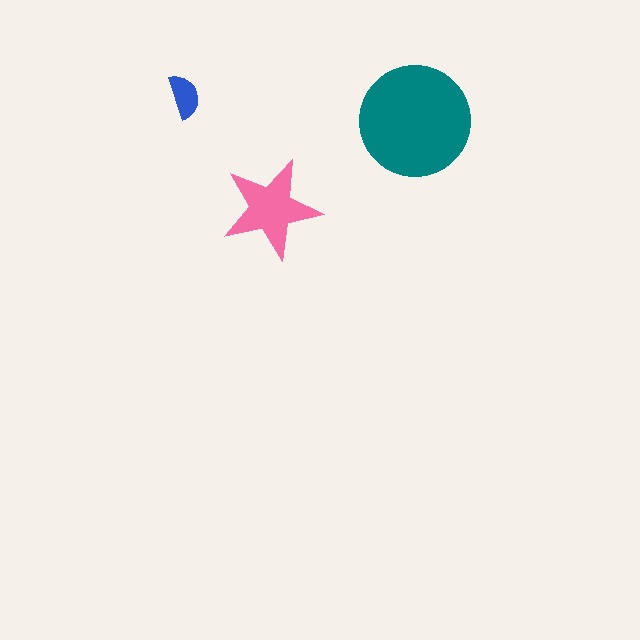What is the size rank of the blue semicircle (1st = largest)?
3rd.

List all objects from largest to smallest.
The teal circle, the pink star, the blue semicircle.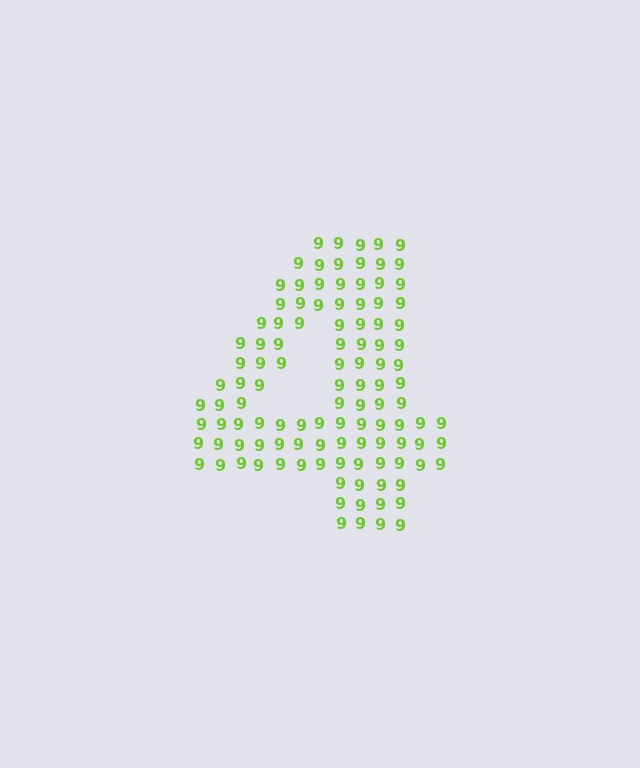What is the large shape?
The large shape is the digit 4.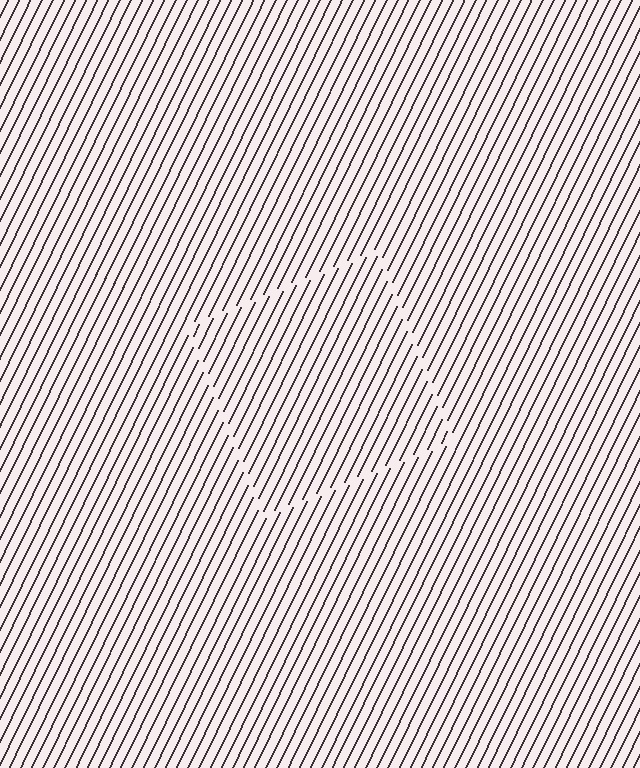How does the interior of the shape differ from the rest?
The interior of the shape contains the same grating, shifted by half a period — the contour is defined by the phase discontinuity where line-ends from the inner and outer gratings abut.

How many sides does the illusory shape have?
4 sides — the line-ends trace a square.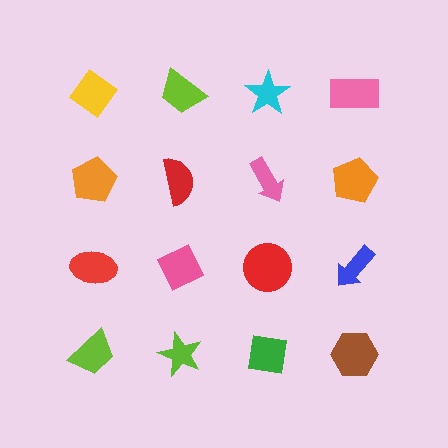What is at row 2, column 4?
An orange pentagon.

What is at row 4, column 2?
A lime star.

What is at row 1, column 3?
A cyan star.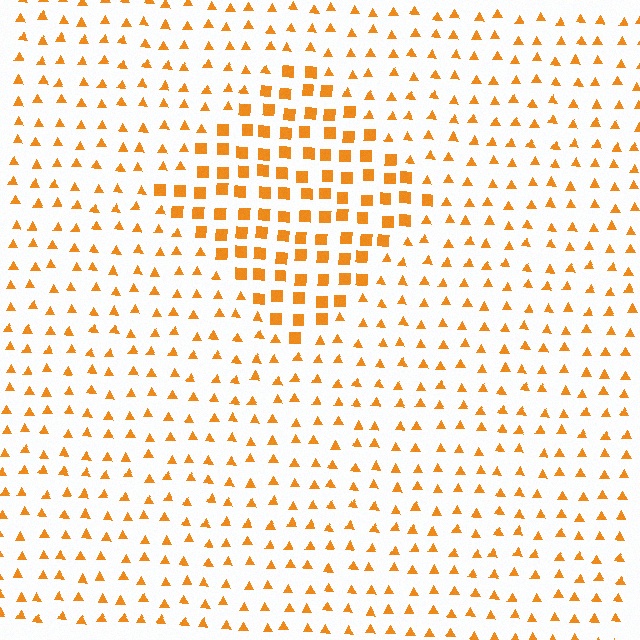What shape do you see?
I see a diamond.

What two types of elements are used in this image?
The image uses squares inside the diamond region and triangles outside it.